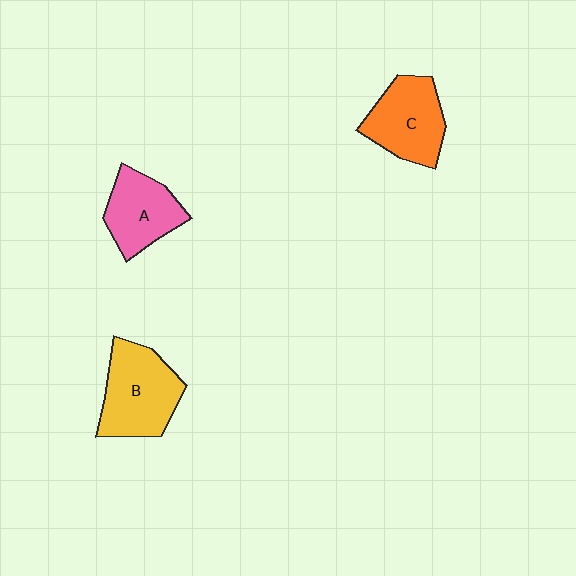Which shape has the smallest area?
Shape A (pink).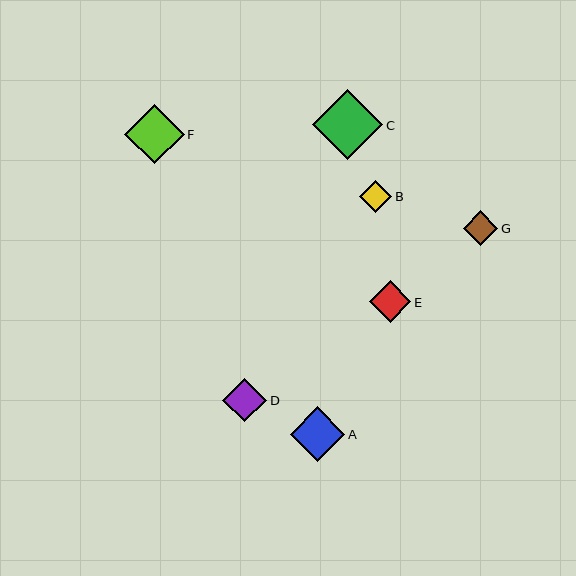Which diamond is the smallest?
Diamond B is the smallest with a size of approximately 32 pixels.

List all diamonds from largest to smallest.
From largest to smallest: C, F, A, D, E, G, B.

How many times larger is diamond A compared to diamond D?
Diamond A is approximately 1.2 times the size of diamond D.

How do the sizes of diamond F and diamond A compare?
Diamond F and diamond A are approximately the same size.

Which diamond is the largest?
Diamond C is the largest with a size of approximately 70 pixels.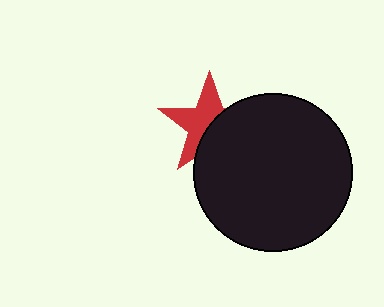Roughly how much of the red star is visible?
About half of it is visible (roughly 54%).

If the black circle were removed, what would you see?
You would see the complete red star.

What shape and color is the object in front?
The object in front is a black circle.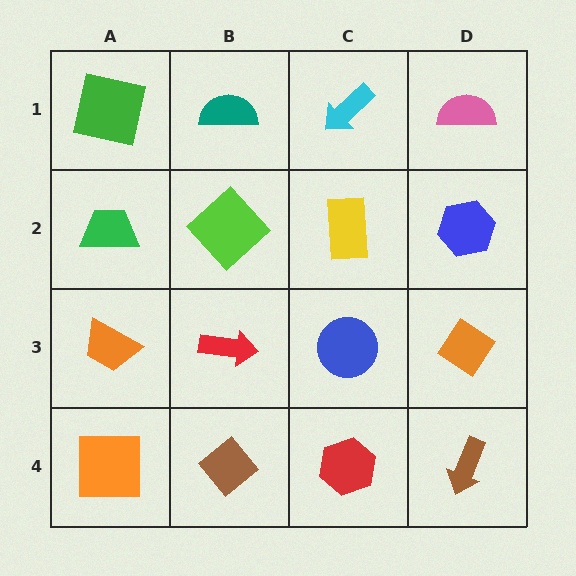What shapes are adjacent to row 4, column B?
A red arrow (row 3, column B), an orange square (row 4, column A), a red hexagon (row 4, column C).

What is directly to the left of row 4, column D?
A red hexagon.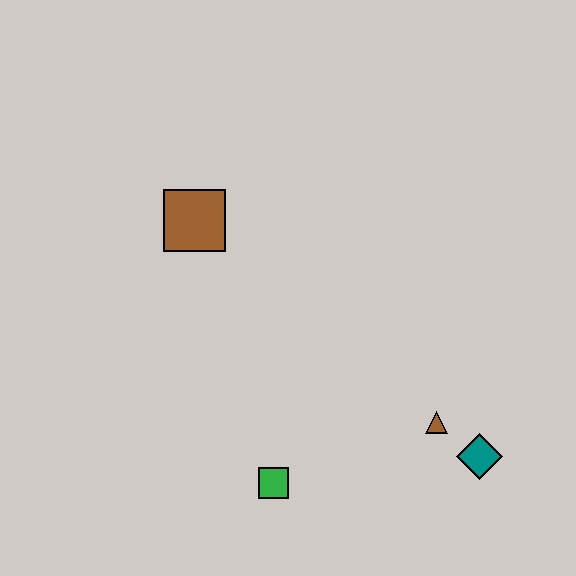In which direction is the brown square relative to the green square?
The brown square is above the green square.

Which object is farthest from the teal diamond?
The brown square is farthest from the teal diamond.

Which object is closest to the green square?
The brown triangle is closest to the green square.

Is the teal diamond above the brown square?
No